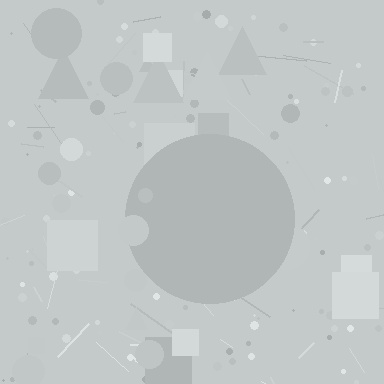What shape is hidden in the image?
A circle is hidden in the image.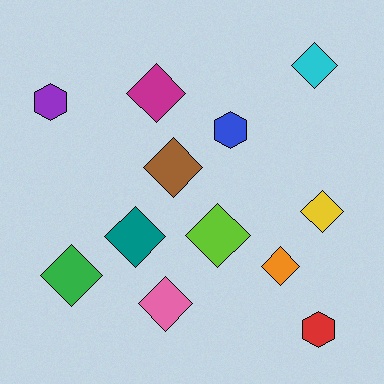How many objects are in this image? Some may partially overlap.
There are 12 objects.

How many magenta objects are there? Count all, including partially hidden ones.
There is 1 magenta object.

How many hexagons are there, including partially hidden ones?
There are 3 hexagons.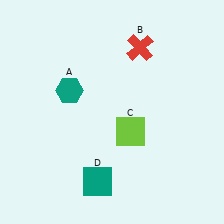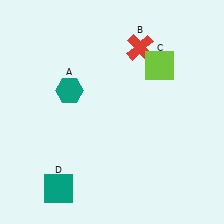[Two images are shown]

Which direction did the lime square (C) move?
The lime square (C) moved up.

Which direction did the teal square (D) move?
The teal square (D) moved left.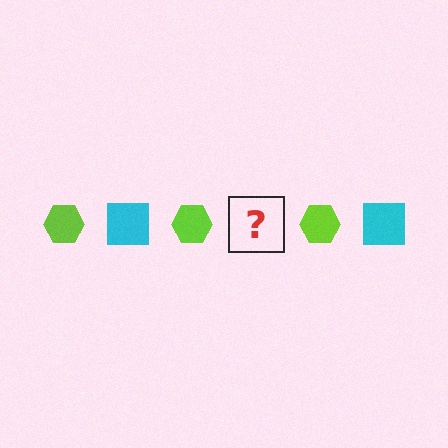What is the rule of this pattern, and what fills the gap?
The rule is that the pattern alternates between lime hexagon and cyan square. The gap should be filled with a cyan square.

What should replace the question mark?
The question mark should be replaced with a cyan square.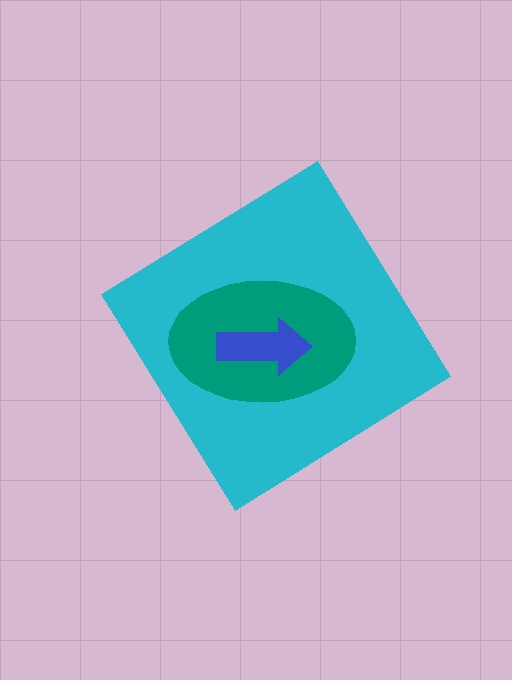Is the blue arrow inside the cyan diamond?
Yes.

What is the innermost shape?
The blue arrow.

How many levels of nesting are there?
3.